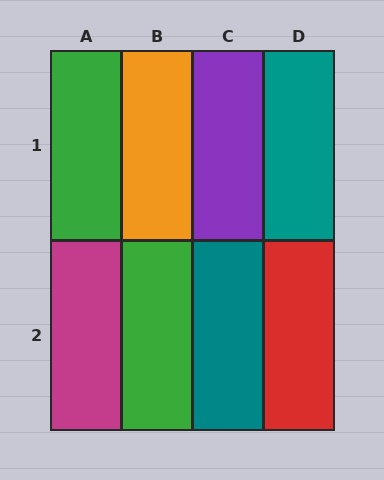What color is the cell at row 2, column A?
Magenta.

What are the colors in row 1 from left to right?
Green, orange, purple, teal.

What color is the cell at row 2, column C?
Teal.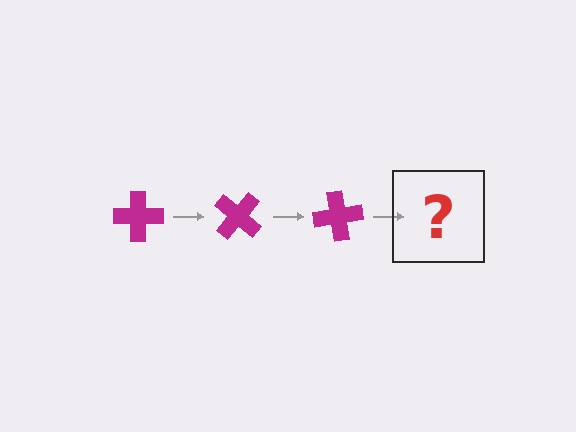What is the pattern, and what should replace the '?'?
The pattern is that the cross rotates 40 degrees each step. The '?' should be a magenta cross rotated 120 degrees.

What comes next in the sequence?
The next element should be a magenta cross rotated 120 degrees.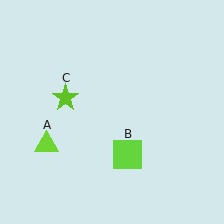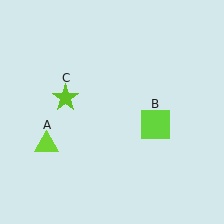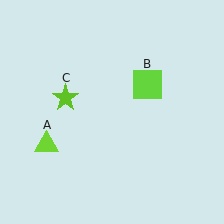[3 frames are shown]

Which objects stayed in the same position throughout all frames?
Lime triangle (object A) and lime star (object C) remained stationary.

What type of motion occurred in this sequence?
The lime square (object B) rotated counterclockwise around the center of the scene.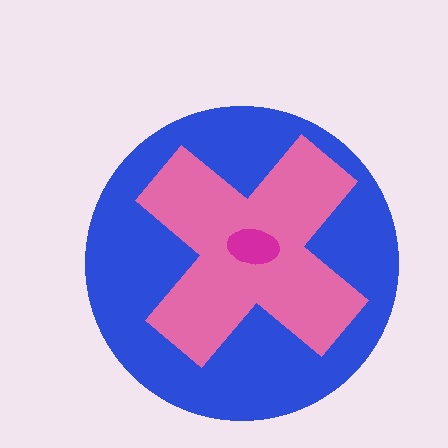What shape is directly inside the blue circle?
The pink cross.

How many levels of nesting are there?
3.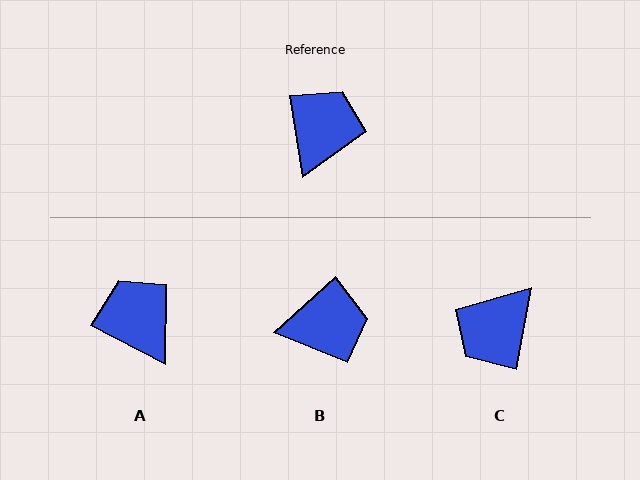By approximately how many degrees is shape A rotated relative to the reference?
Approximately 54 degrees counter-clockwise.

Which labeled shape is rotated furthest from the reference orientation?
C, about 161 degrees away.